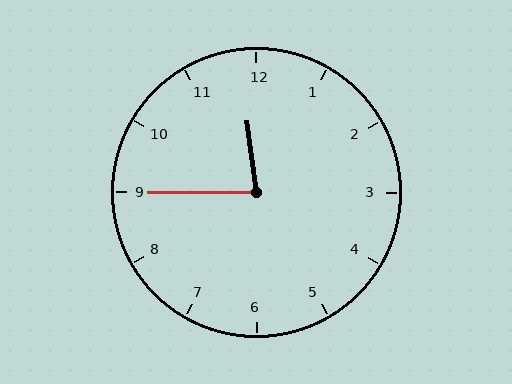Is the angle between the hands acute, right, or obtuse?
It is acute.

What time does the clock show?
11:45.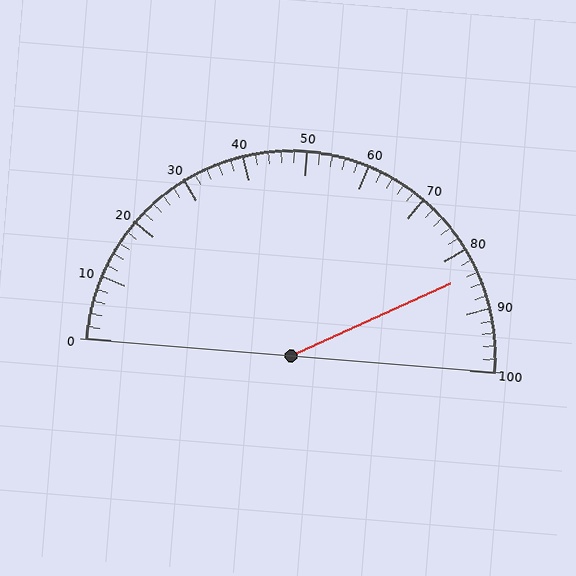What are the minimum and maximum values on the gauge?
The gauge ranges from 0 to 100.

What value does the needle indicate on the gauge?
The needle indicates approximately 84.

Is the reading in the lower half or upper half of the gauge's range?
The reading is in the upper half of the range (0 to 100).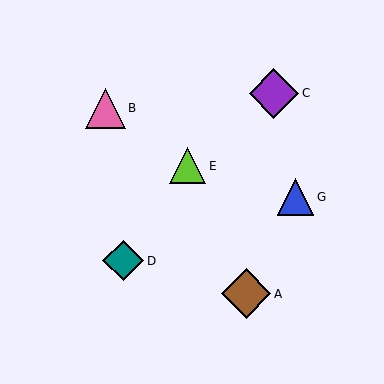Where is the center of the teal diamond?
The center of the teal diamond is at (123, 261).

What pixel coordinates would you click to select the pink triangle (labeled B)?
Click at (106, 108) to select the pink triangle B.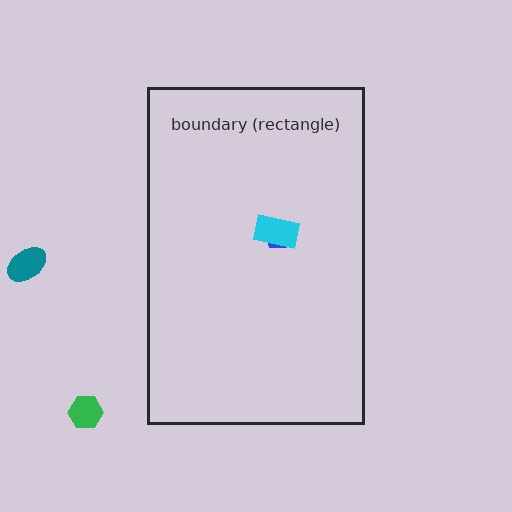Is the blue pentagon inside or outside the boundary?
Inside.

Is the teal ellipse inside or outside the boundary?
Outside.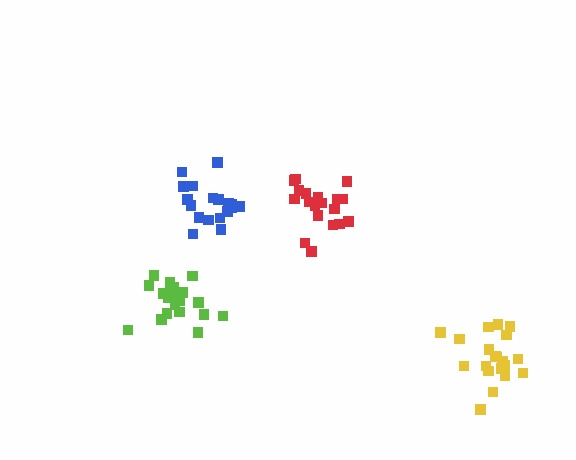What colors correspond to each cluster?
The clusters are colored: blue, yellow, red, lime.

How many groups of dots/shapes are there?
There are 4 groups.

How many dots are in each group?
Group 1: 18 dots, Group 2: 21 dots, Group 3: 19 dots, Group 4: 21 dots (79 total).